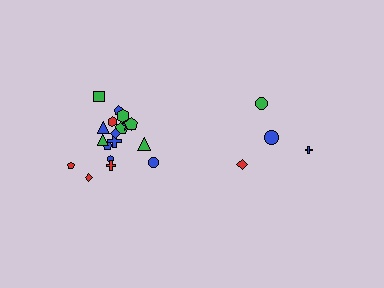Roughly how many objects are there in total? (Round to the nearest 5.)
Roughly 20 objects in total.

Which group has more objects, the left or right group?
The left group.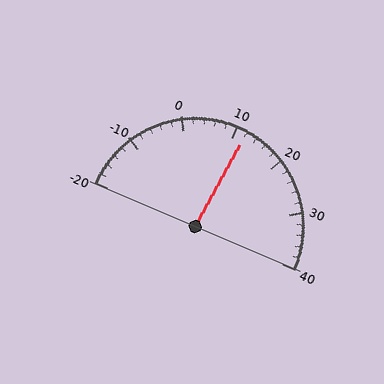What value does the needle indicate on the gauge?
The needle indicates approximately 12.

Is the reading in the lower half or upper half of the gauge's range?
The reading is in the upper half of the range (-20 to 40).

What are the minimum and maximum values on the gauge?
The gauge ranges from -20 to 40.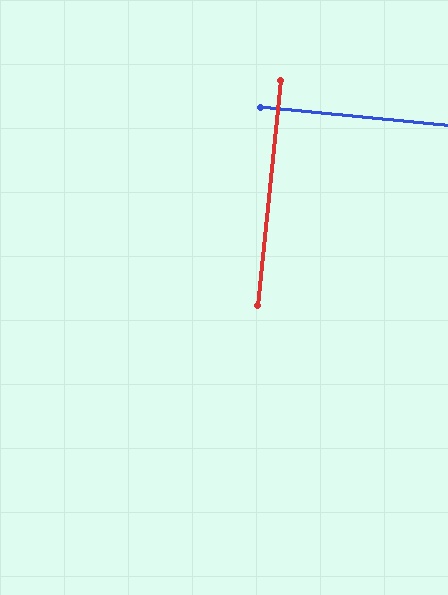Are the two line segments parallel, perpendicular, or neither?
Perpendicular — they meet at approximately 90°.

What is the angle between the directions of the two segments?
Approximately 90 degrees.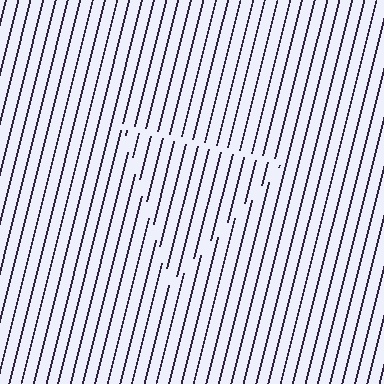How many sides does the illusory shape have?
3 sides — the line-ends trace a triangle.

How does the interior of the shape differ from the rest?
The interior of the shape contains the same grating, shifted by half a period — the contour is defined by the phase discontinuity where line-ends from the inner and outer gratings abut.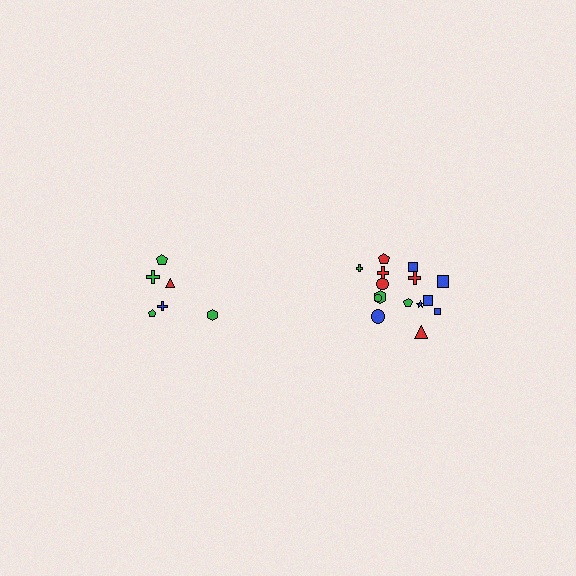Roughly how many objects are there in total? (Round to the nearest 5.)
Roughly 20 objects in total.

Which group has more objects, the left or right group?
The right group.